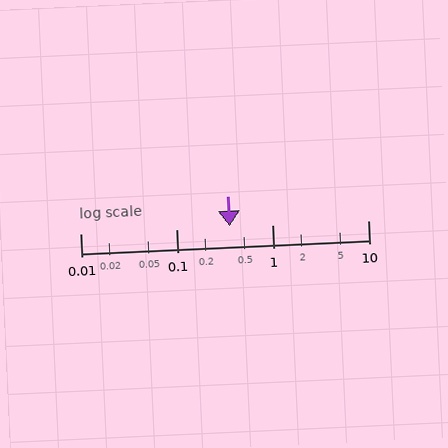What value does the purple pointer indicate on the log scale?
The pointer indicates approximately 0.36.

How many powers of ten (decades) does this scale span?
The scale spans 3 decades, from 0.01 to 10.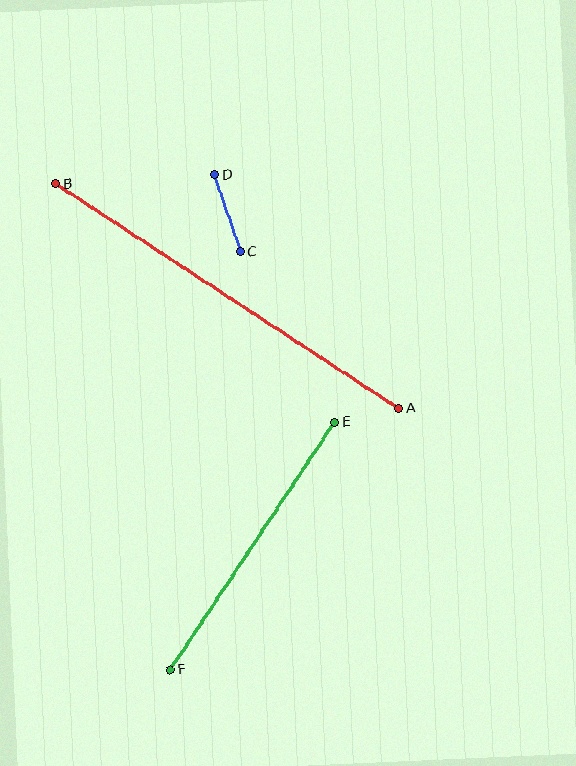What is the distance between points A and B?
The distance is approximately 410 pixels.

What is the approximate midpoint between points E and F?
The midpoint is at approximately (252, 546) pixels.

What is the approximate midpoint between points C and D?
The midpoint is at approximately (227, 213) pixels.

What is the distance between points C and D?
The distance is approximately 81 pixels.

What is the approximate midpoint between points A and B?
The midpoint is at approximately (227, 296) pixels.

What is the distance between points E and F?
The distance is approximately 297 pixels.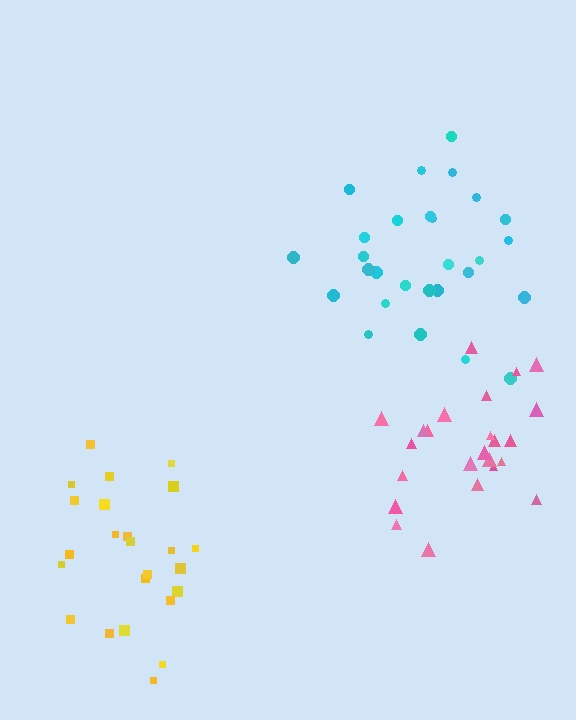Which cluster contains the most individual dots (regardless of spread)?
Cyan (28).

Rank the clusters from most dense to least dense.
pink, cyan, yellow.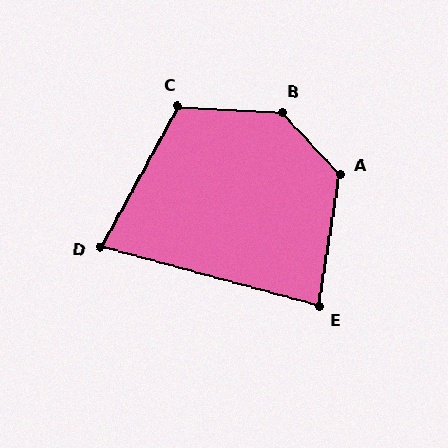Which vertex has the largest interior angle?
B, at approximately 136 degrees.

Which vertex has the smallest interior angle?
D, at approximately 76 degrees.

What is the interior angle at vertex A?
Approximately 128 degrees (obtuse).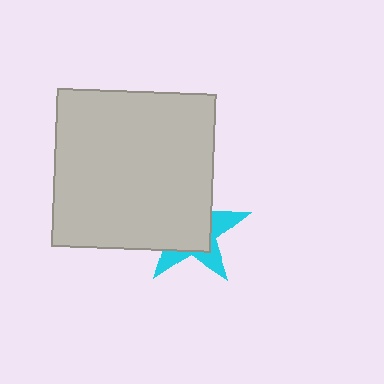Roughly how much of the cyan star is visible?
A small part of it is visible (roughly 35%).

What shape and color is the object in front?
The object in front is a light gray square.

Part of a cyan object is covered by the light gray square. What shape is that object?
It is a star.